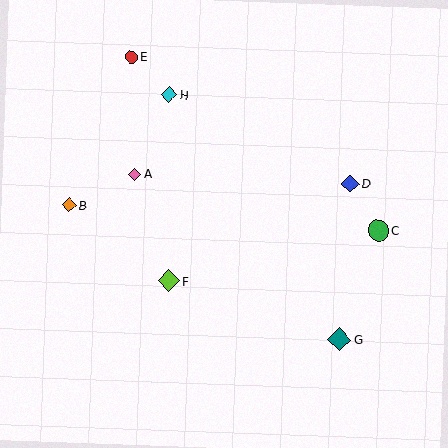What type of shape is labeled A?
Shape A is a pink diamond.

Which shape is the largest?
The teal diamond (labeled G) is the largest.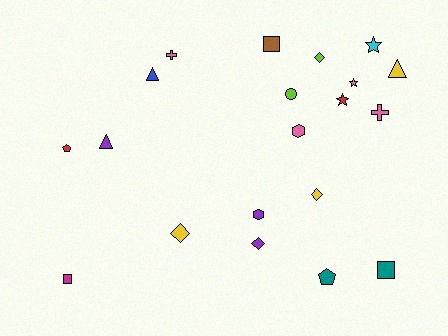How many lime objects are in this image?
There are 2 lime objects.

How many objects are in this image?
There are 20 objects.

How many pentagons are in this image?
There are 2 pentagons.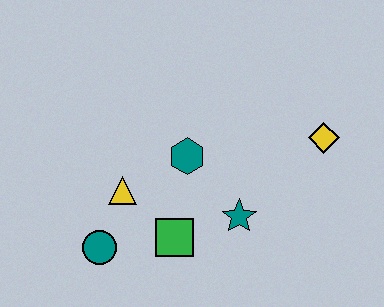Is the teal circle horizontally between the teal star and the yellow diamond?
No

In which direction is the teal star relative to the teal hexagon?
The teal star is below the teal hexagon.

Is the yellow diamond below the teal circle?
No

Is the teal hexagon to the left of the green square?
No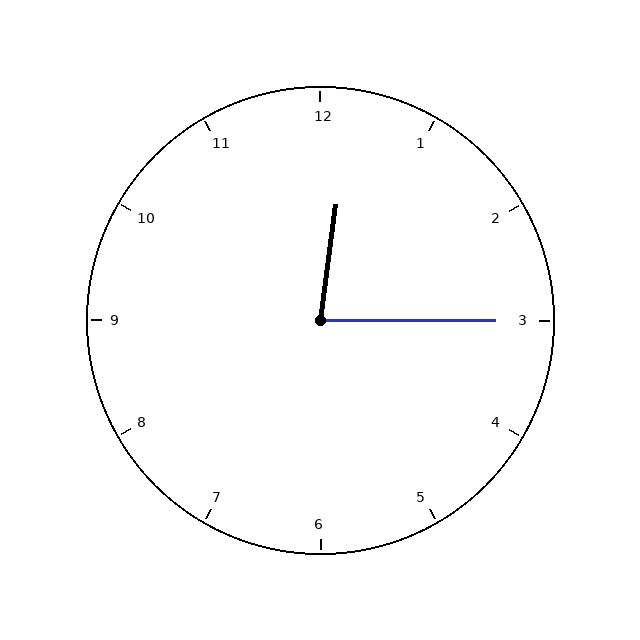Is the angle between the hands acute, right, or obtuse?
It is acute.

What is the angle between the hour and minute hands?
Approximately 82 degrees.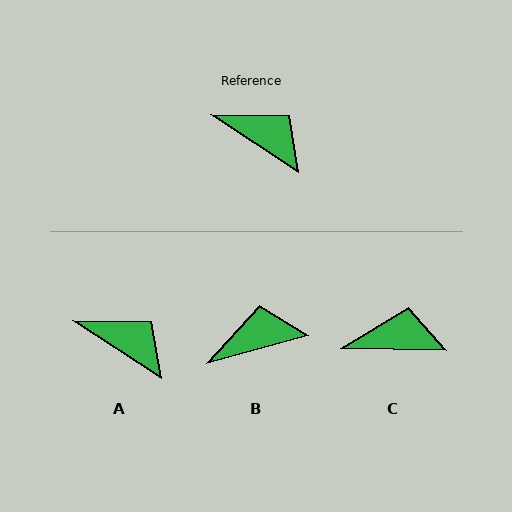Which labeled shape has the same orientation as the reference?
A.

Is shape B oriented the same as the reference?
No, it is off by about 48 degrees.